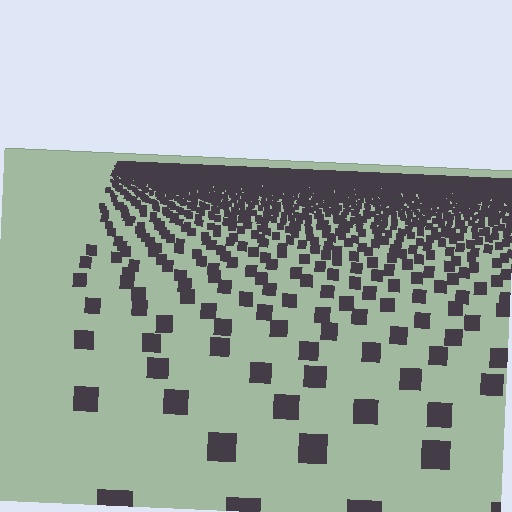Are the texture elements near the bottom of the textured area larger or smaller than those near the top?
Larger. Near the bottom, elements are closer to the viewer and appear at a bigger on-screen size.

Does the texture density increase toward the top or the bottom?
Density increases toward the top.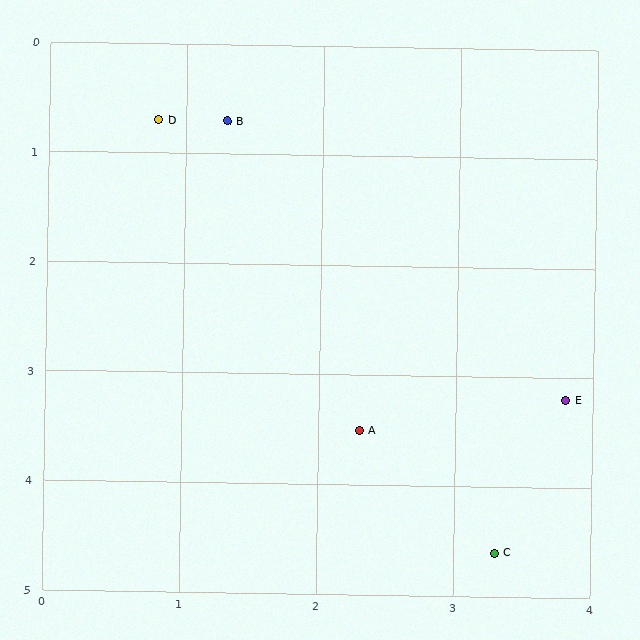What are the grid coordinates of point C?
Point C is at approximately (3.3, 4.6).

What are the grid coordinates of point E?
Point E is at approximately (3.8, 3.2).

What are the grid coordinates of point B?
Point B is at approximately (1.3, 0.7).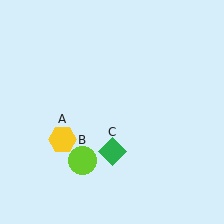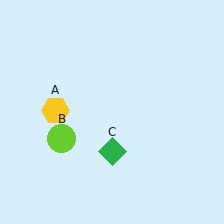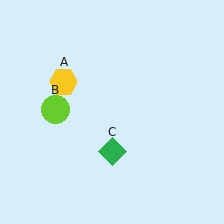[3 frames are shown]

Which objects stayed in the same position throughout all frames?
Green diamond (object C) remained stationary.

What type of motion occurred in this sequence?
The yellow hexagon (object A), lime circle (object B) rotated clockwise around the center of the scene.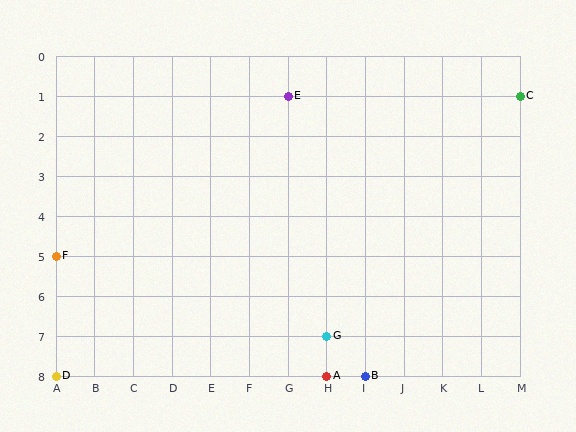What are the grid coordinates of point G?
Point G is at grid coordinates (H, 7).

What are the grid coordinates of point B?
Point B is at grid coordinates (I, 8).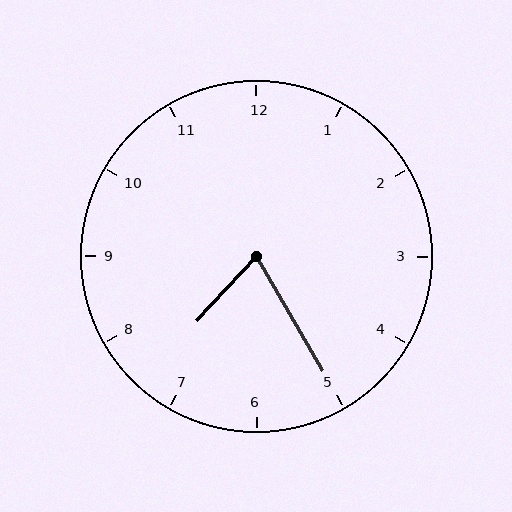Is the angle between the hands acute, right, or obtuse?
It is acute.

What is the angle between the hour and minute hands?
Approximately 72 degrees.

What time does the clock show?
7:25.